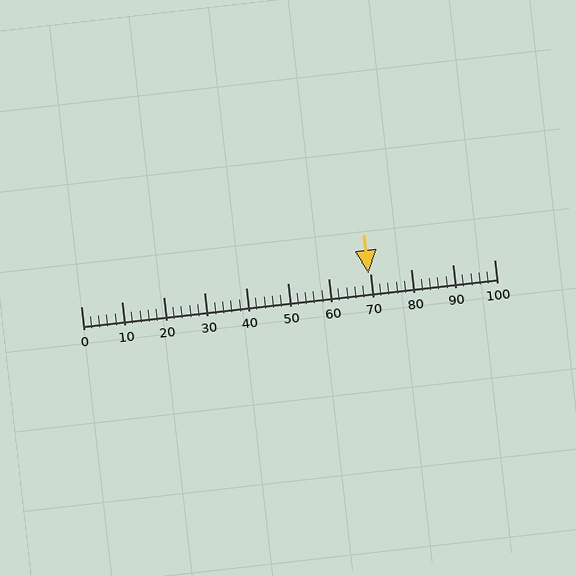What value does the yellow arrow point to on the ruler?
The yellow arrow points to approximately 70.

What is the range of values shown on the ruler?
The ruler shows values from 0 to 100.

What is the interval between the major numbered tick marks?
The major tick marks are spaced 10 units apart.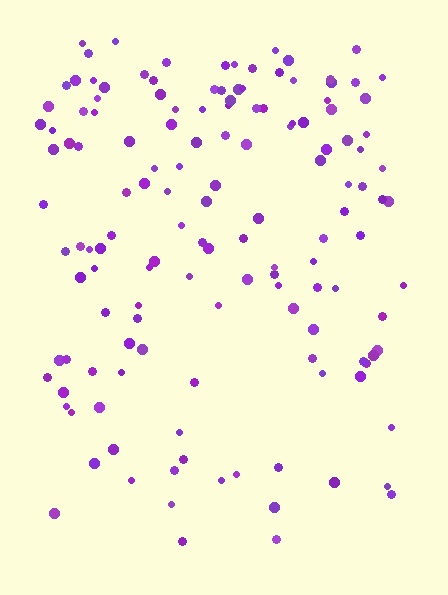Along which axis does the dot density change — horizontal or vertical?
Vertical.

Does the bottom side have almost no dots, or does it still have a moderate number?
Still a moderate number, just noticeably fewer than the top.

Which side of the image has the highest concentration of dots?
The top.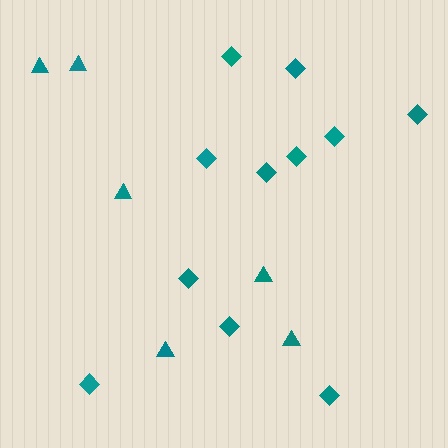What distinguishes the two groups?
There are 2 groups: one group of triangles (6) and one group of diamonds (11).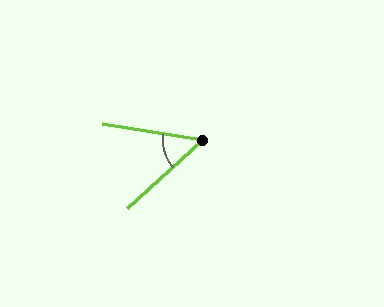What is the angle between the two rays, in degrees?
Approximately 51 degrees.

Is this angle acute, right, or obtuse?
It is acute.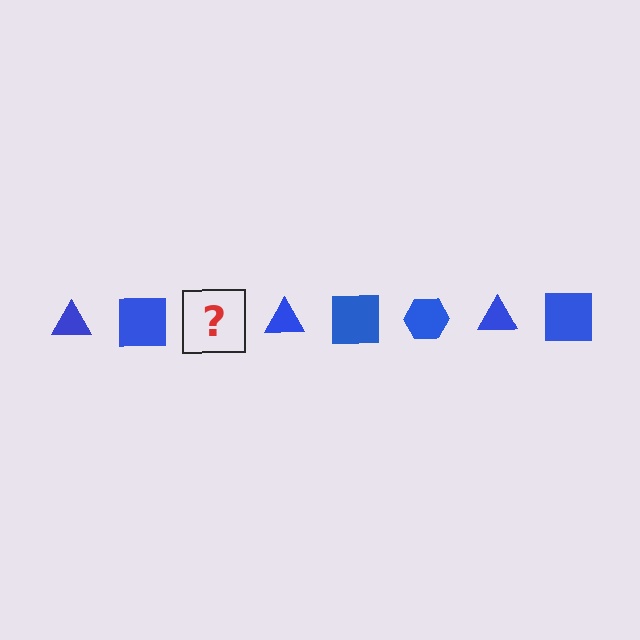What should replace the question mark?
The question mark should be replaced with a blue hexagon.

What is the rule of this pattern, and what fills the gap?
The rule is that the pattern cycles through triangle, square, hexagon shapes in blue. The gap should be filled with a blue hexagon.